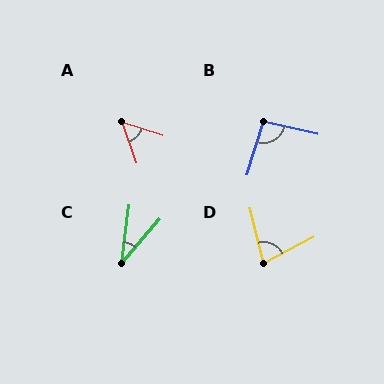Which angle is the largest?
B, at approximately 94 degrees.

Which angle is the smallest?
C, at approximately 35 degrees.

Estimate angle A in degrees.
Approximately 53 degrees.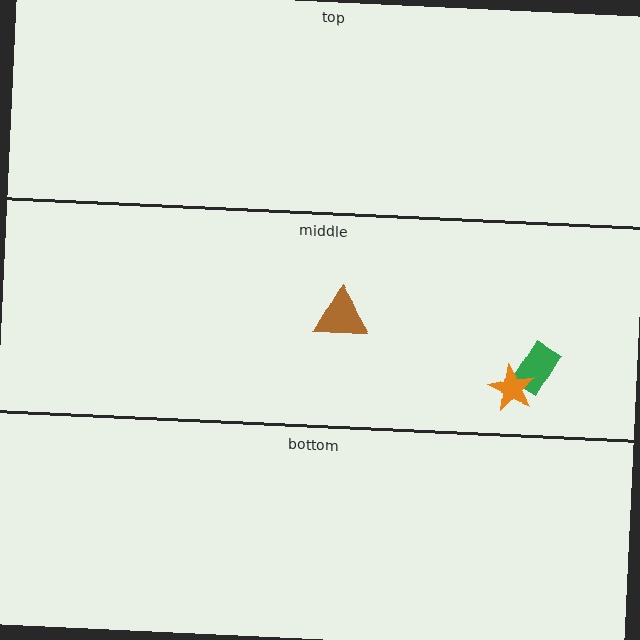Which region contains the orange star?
The middle region.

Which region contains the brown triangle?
The middle region.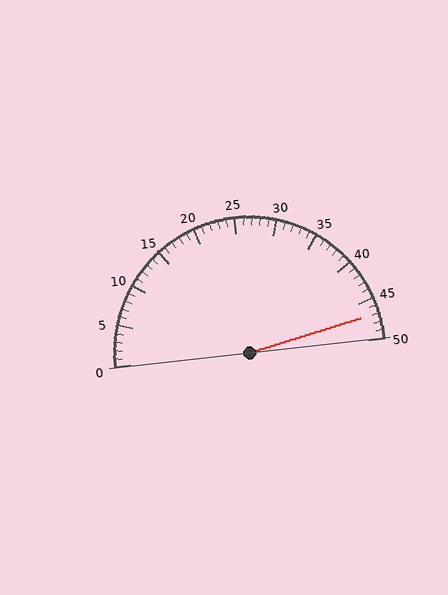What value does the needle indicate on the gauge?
The needle indicates approximately 47.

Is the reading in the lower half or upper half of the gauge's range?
The reading is in the upper half of the range (0 to 50).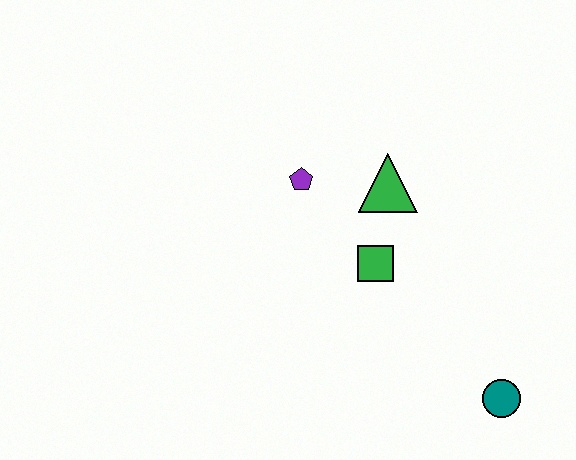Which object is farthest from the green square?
The teal circle is farthest from the green square.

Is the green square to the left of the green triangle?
Yes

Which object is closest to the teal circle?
The green square is closest to the teal circle.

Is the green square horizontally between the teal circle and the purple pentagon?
Yes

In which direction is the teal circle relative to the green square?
The teal circle is below the green square.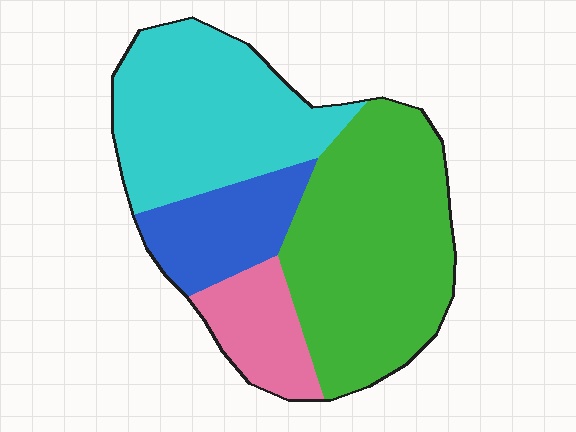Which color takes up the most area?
Green, at roughly 40%.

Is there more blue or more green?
Green.